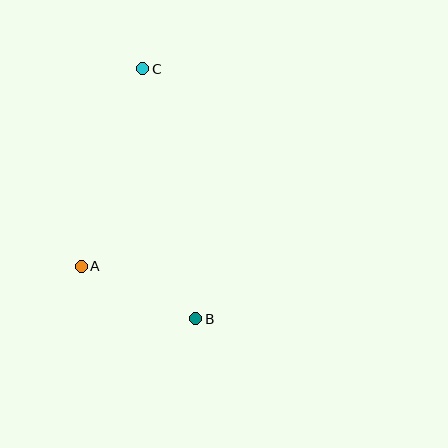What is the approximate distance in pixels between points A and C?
The distance between A and C is approximately 207 pixels.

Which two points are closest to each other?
Points A and B are closest to each other.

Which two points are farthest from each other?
Points B and C are farthest from each other.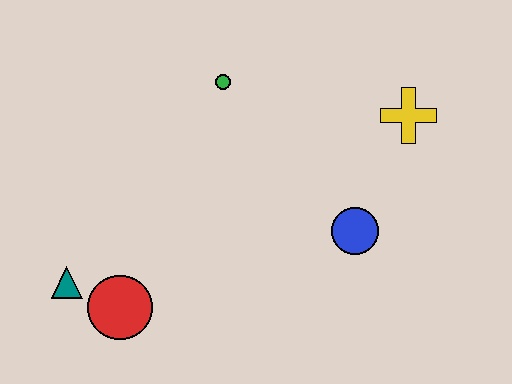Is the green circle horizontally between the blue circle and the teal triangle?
Yes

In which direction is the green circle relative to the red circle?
The green circle is above the red circle.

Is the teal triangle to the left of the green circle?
Yes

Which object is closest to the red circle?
The teal triangle is closest to the red circle.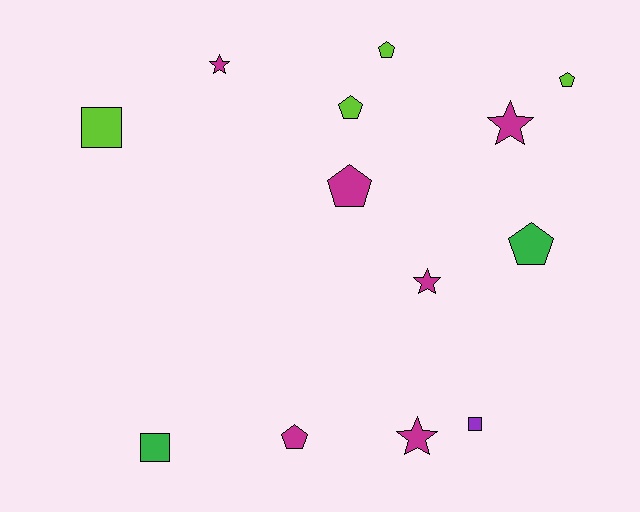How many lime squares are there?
There is 1 lime square.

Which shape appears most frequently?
Pentagon, with 6 objects.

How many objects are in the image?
There are 13 objects.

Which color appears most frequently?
Magenta, with 6 objects.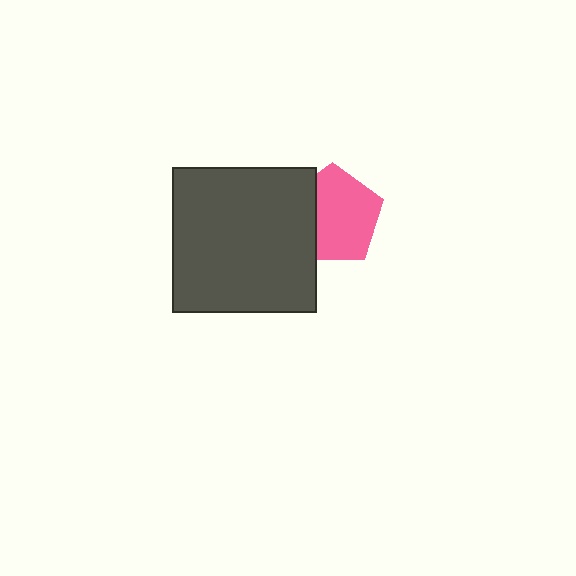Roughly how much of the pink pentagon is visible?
Most of it is visible (roughly 70%).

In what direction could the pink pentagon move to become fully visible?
The pink pentagon could move right. That would shift it out from behind the dark gray square entirely.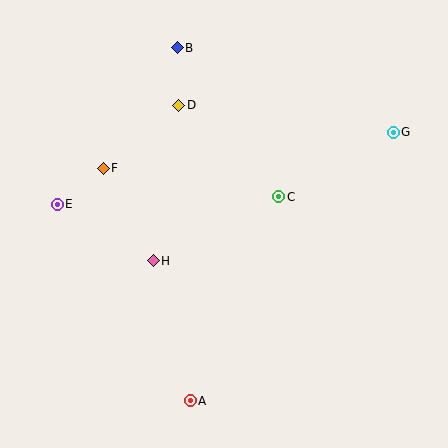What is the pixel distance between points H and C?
The distance between H and C is 141 pixels.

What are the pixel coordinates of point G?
Point G is at (393, 132).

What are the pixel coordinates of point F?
Point F is at (103, 168).